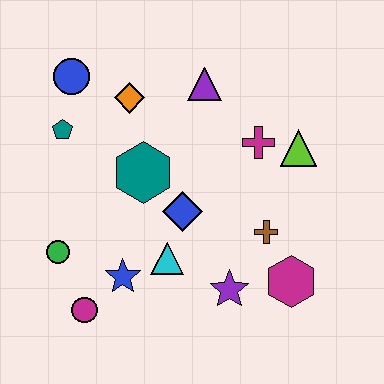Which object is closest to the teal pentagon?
The blue circle is closest to the teal pentagon.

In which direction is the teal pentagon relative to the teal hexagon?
The teal pentagon is to the left of the teal hexagon.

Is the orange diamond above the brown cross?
Yes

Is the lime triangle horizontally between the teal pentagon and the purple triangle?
No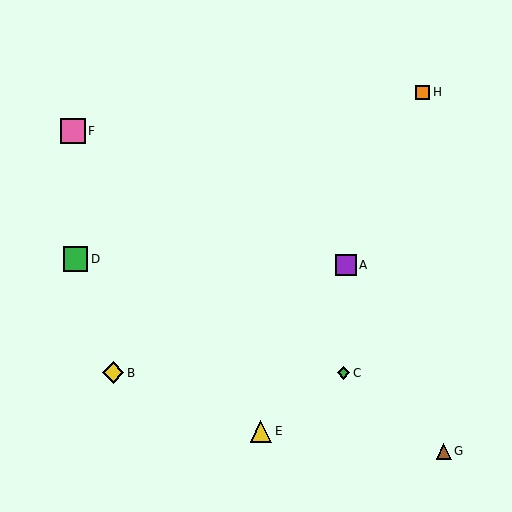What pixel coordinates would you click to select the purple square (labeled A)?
Click at (346, 265) to select the purple square A.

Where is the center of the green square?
The center of the green square is at (76, 259).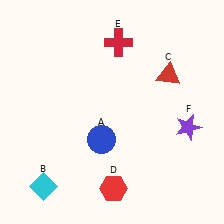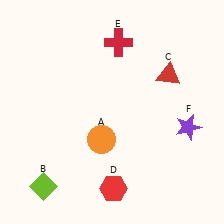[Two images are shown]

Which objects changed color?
A changed from blue to orange. B changed from cyan to lime.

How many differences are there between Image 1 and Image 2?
There are 2 differences between the two images.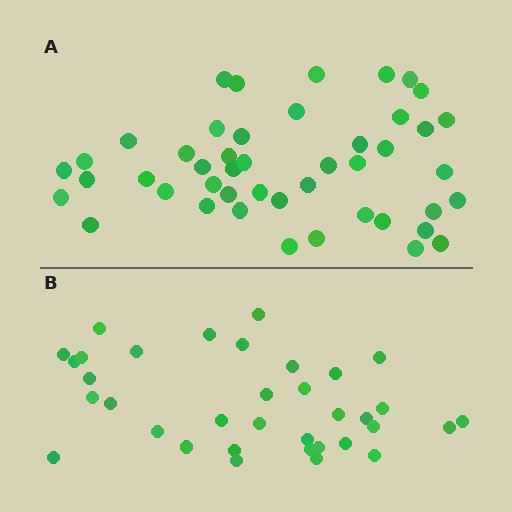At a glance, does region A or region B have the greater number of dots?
Region A (the top region) has more dots.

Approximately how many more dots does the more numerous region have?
Region A has roughly 12 or so more dots than region B.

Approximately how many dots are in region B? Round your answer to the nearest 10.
About 40 dots. (The exact count is 35, which rounds to 40.)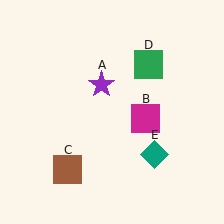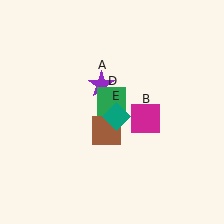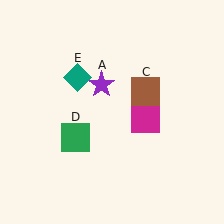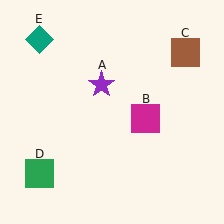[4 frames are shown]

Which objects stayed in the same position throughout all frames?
Purple star (object A) and magenta square (object B) remained stationary.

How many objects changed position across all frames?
3 objects changed position: brown square (object C), green square (object D), teal diamond (object E).